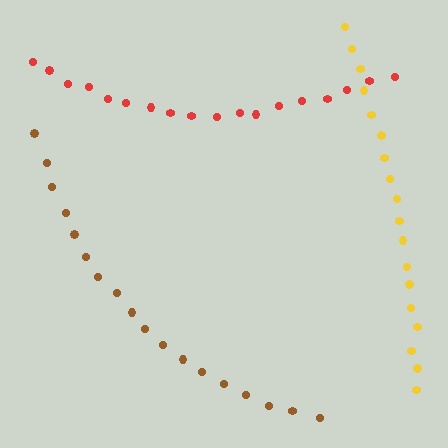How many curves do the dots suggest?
There are 3 distinct paths.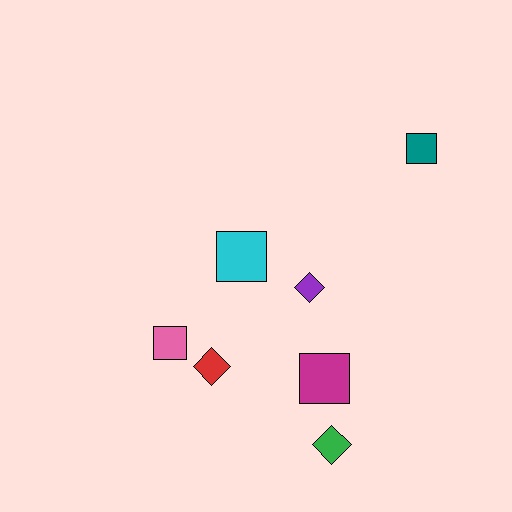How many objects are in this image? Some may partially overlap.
There are 7 objects.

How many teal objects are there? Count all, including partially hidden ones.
There is 1 teal object.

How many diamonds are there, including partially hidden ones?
There are 3 diamonds.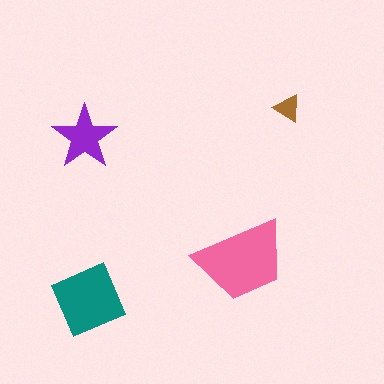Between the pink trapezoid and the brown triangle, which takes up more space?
The pink trapezoid.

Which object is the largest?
The pink trapezoid.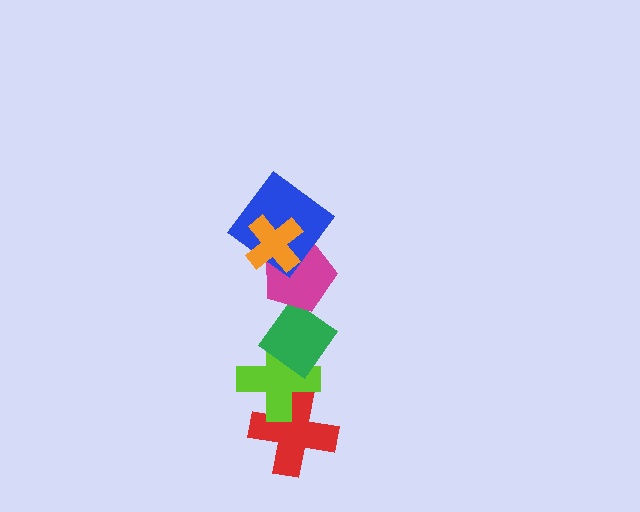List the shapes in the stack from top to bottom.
From top to bottom: the orange cross, the blue diamond, the magenta pentagon, the green diamond, the lime cross, the red cross.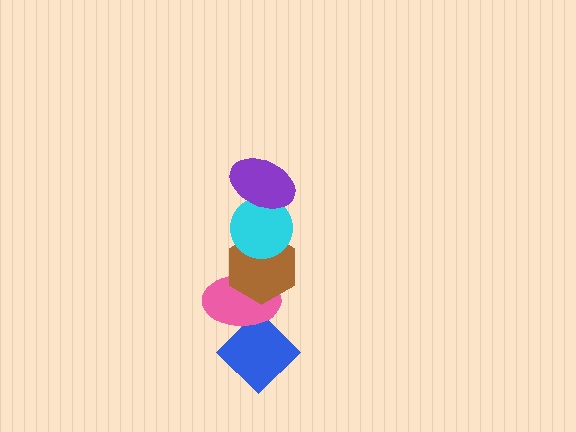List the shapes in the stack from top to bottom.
From top to bottom: the purple ellipse, the cyan circle, the brown hexagon, the pink ellipse, the blue diamond.